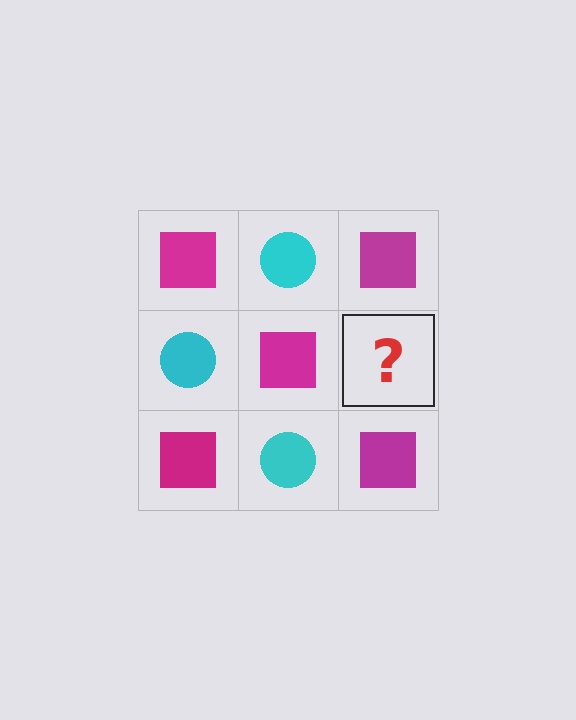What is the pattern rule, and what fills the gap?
The rule is that it alternates magenta square and cyan circle in a checkerboard pattern. The gap should be filled with a cyan circle.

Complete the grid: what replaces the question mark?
The question mark should be replaced with a cyan circle.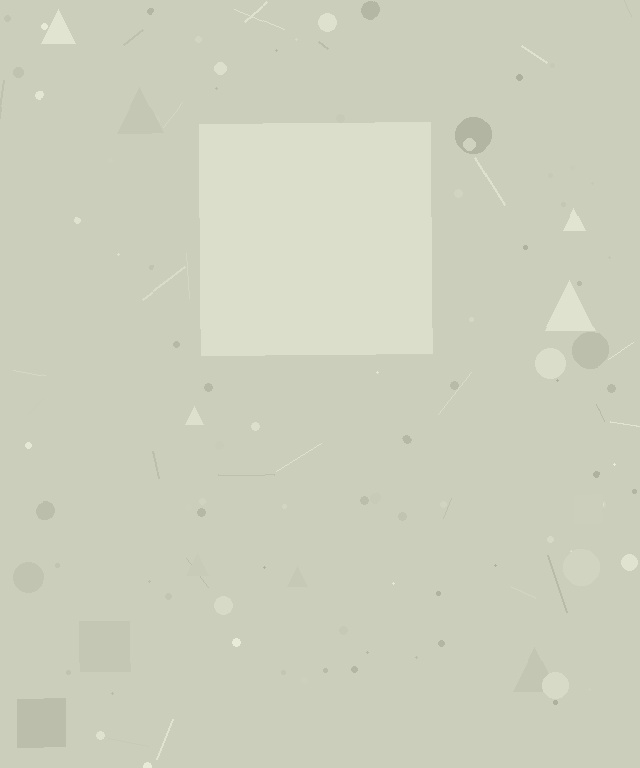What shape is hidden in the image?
A square is hidden in the image.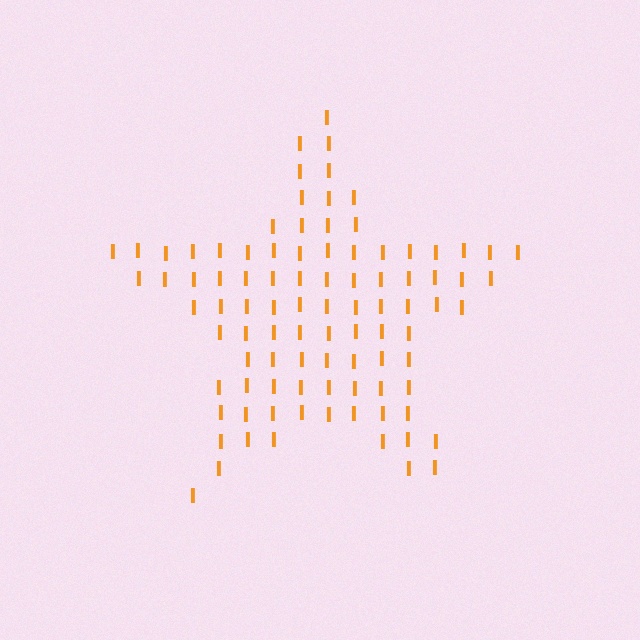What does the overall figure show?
The overall figure shows a star.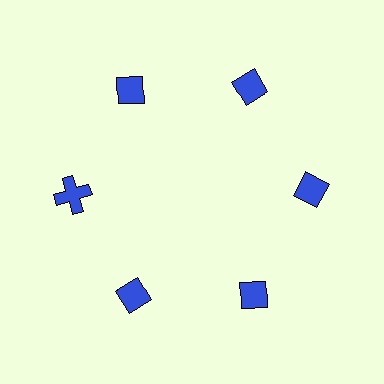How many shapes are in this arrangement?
There are 6 shapes arranged in a ring pattern.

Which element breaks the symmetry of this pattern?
The blue cross at roughly the 9 o'clock position breaks the symmetry. All other shapes are blue diamonds.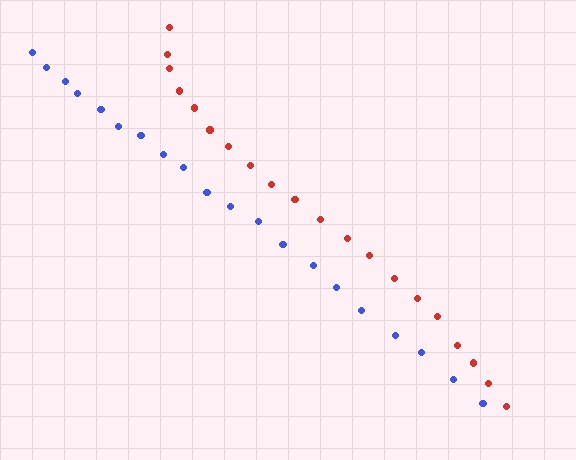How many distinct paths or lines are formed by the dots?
There are 2 distinct paths.